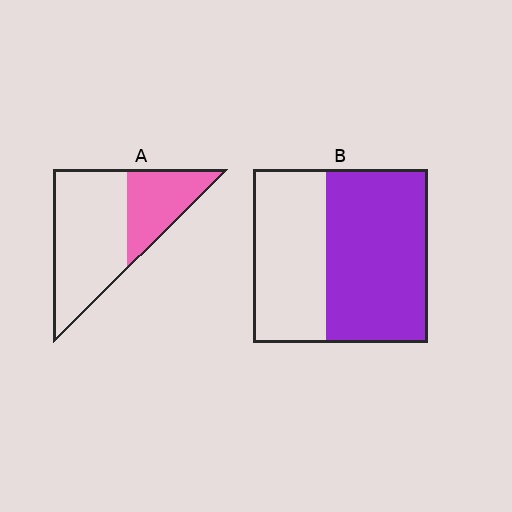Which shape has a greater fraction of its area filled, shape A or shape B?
Shape B.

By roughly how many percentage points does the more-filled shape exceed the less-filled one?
By roughly 25 percentage points (B over A).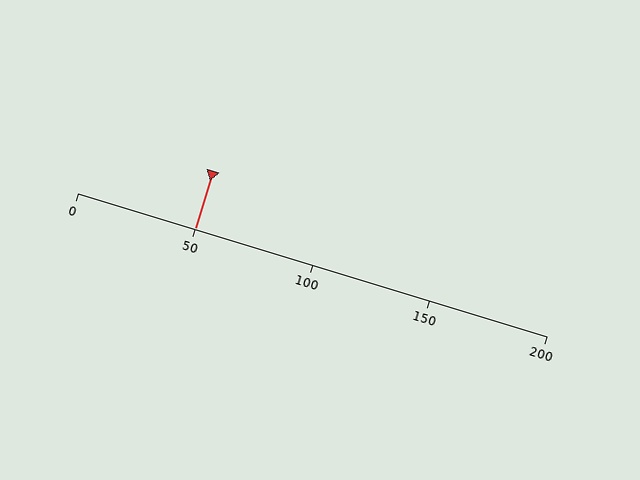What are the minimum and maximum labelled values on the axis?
The axis runs from 0 to 200.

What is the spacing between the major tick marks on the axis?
The major ticks are spaced 50 apart.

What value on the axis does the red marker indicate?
The marker indicates approximately 50.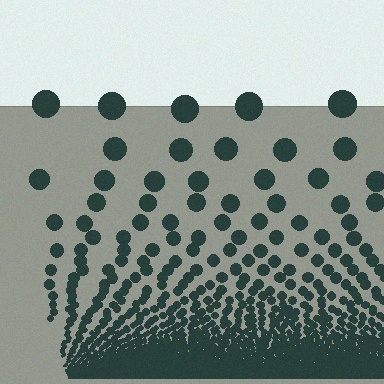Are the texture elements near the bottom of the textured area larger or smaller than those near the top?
Smaller. The gradient is inverted — elements near the bottom are smaller and denser.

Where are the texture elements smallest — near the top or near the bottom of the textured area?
Near the bottom.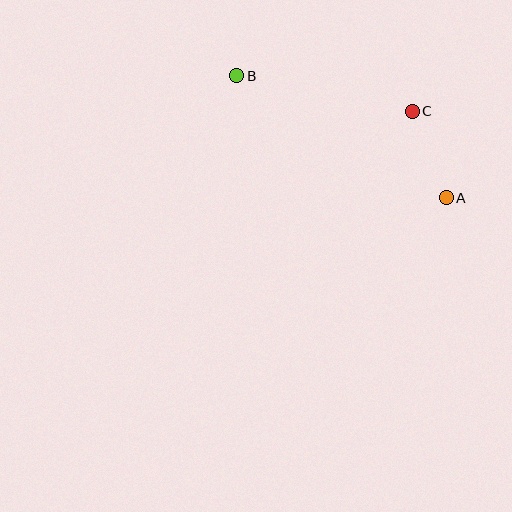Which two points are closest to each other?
Points A and C are closest to each other.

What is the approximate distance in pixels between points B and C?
The distance between B and C is approximately 179 pixels.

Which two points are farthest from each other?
Points A and B are farthest from each other.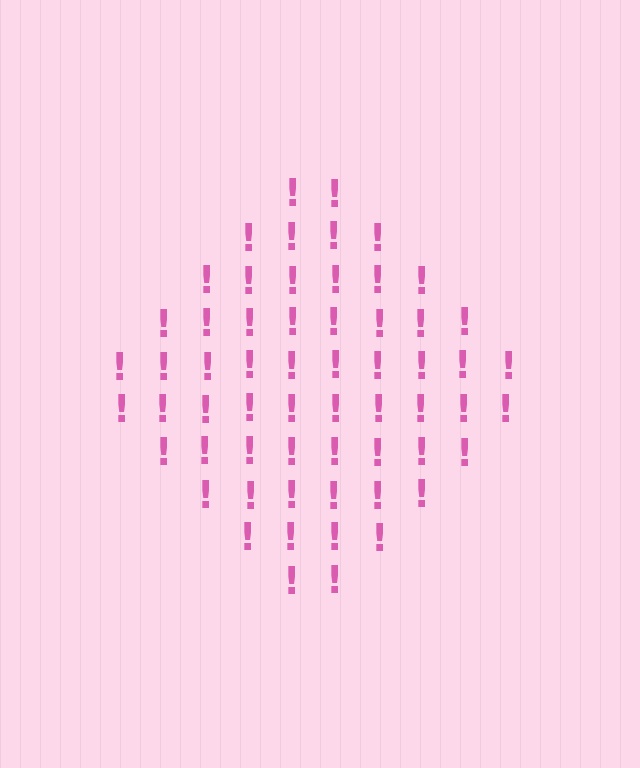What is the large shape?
The large shape is a diamond.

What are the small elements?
The small elements are exclamation marks.